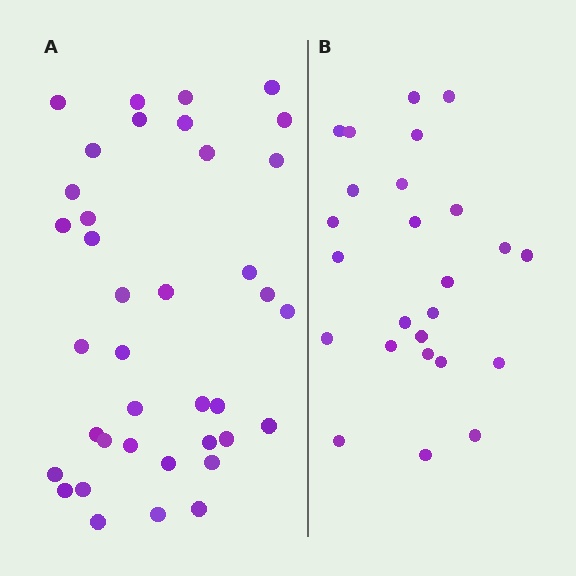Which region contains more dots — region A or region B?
Region A (the left region) has more dots.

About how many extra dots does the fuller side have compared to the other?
Region A has approximately 15 more dots than region B.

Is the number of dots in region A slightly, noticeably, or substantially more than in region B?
Region A has substantially more. The ratio is roughly 1.5 to 1.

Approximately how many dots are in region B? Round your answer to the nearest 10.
About 20 dots. (The exact count is 25, which rounds to 20.)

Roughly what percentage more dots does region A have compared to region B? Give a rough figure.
About 50% more.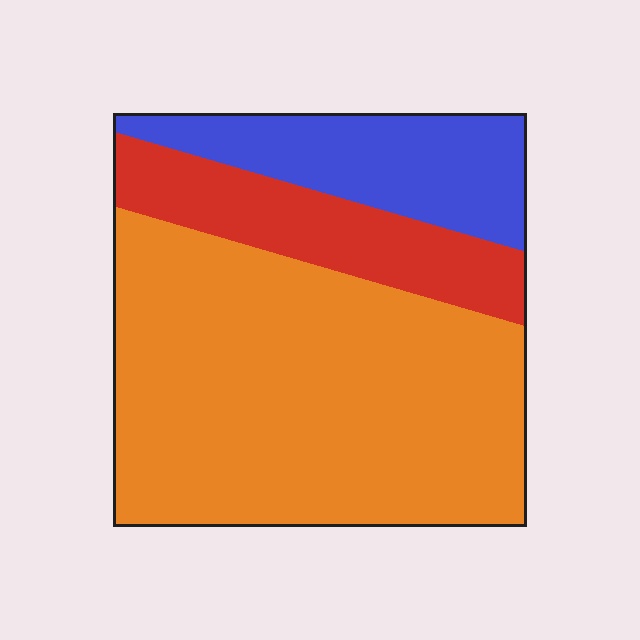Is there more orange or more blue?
Orange.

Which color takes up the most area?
Orange, at roughly 65%.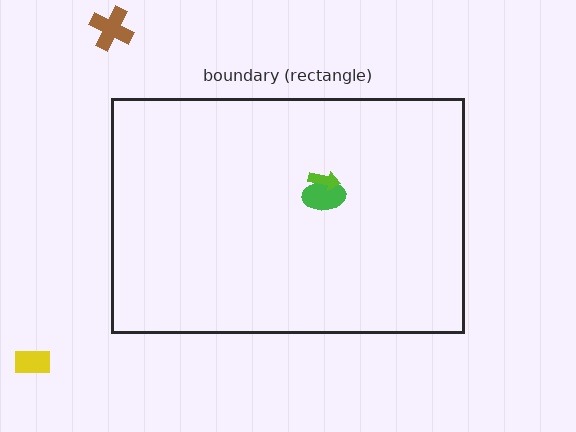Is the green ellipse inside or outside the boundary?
Inside.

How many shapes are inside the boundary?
2 inside, 2 outside.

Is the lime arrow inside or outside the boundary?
Inside.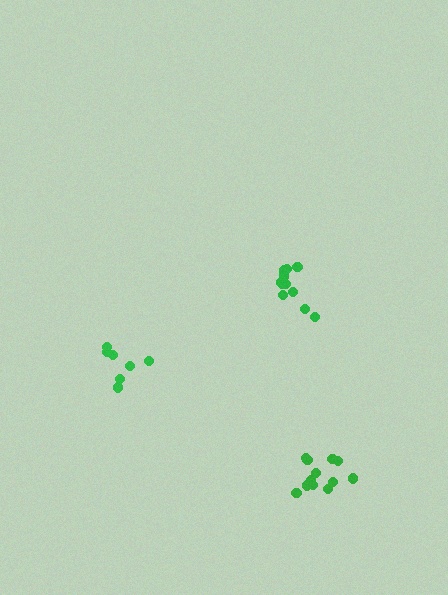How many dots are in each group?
Group 1: 12 dots, Group 2: 7 dots, Group 3: 12 dots (31 total).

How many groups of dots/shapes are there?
There are 3 groups.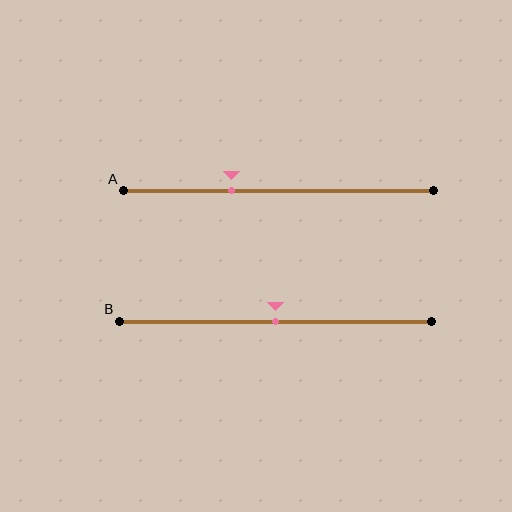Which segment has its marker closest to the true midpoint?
Segment B has its marker closest to the true midpoint.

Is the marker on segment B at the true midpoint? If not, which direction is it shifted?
Yes, the marker on segment B is at the true midpoint.